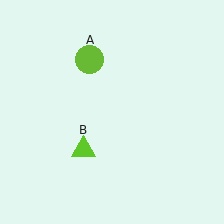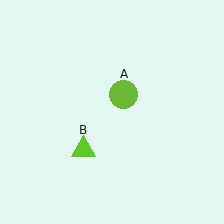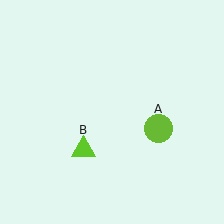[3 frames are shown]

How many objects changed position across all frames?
1 object changed position: lime circle (object A).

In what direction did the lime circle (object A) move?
The lime circle (object A) moved down and to the right.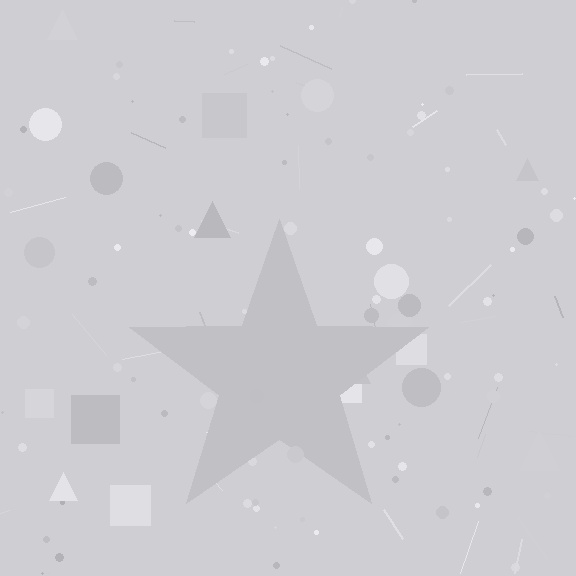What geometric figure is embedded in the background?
A star is embedded in the background.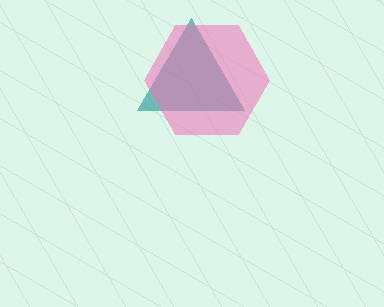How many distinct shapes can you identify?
There are 2 distinct shapes: a teal triangle, a pink hexagon.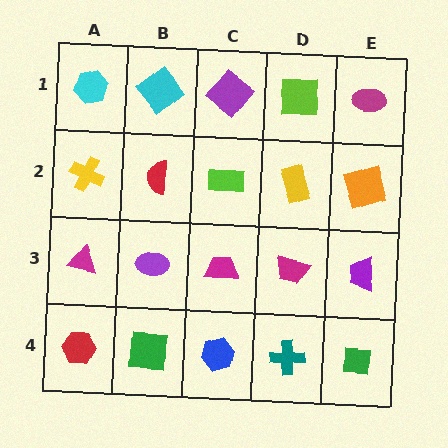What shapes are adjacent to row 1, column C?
A lime rectangle (row 2, column C), a cyan diamond (row 1, column B), a lime square (row 1, column D).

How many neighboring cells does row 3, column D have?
4.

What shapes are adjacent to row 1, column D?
A yellow rectangle (row 2, column D), a purple diamond (row 1, column C), a magenta ellipse (row 1, column E).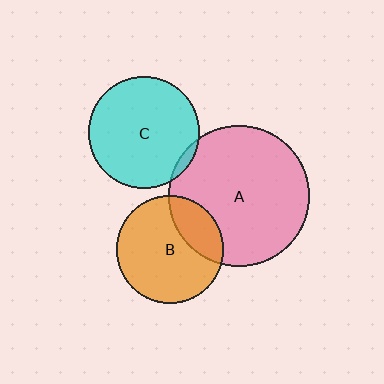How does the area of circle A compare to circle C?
Approximately 1.6 times.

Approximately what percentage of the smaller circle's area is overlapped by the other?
Approximately 25%.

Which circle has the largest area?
Circle A (pink).